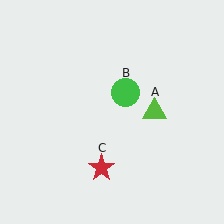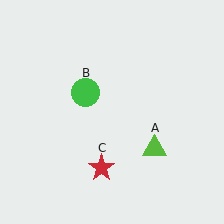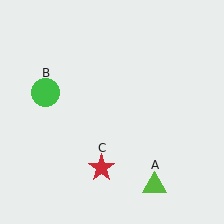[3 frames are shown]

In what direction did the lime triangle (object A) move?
The lime triangle (object A) moved down.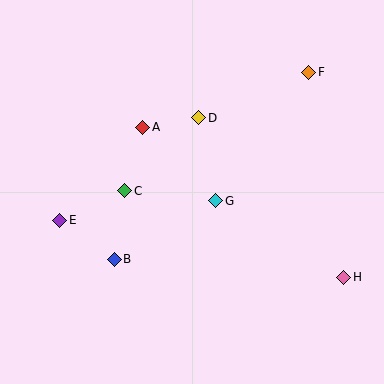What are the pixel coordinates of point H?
Point H is at (344, 277).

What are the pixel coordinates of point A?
Point A is at (143, 127).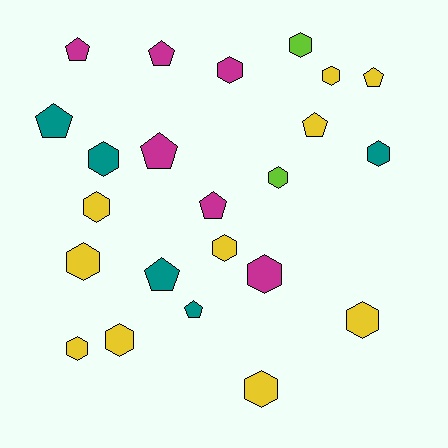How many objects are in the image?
There are 23 objects.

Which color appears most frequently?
Yellow, with 10 objects.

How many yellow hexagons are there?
There are 8 yellow hexagons.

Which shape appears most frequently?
Hexagon, with 14 objects.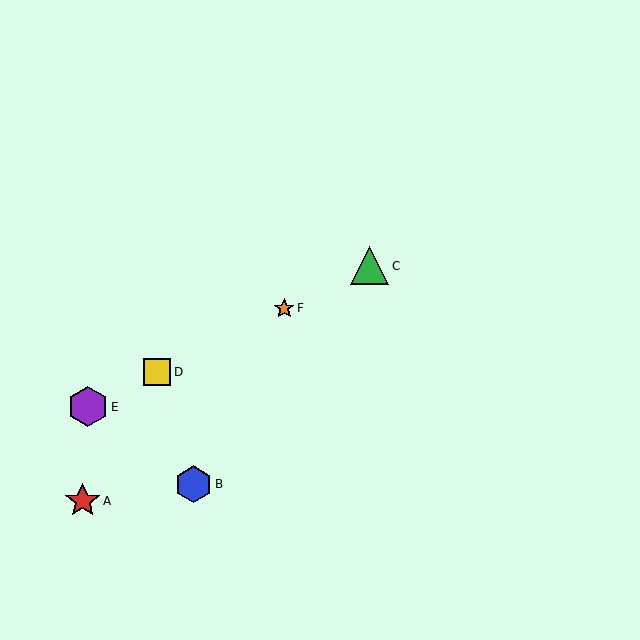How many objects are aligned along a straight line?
4 objects (C, D, E, F) are aligned along a straight line.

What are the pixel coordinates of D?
Object D is at (157, 372).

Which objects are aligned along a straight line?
Objects C, D, E, F are aligned along a straight line.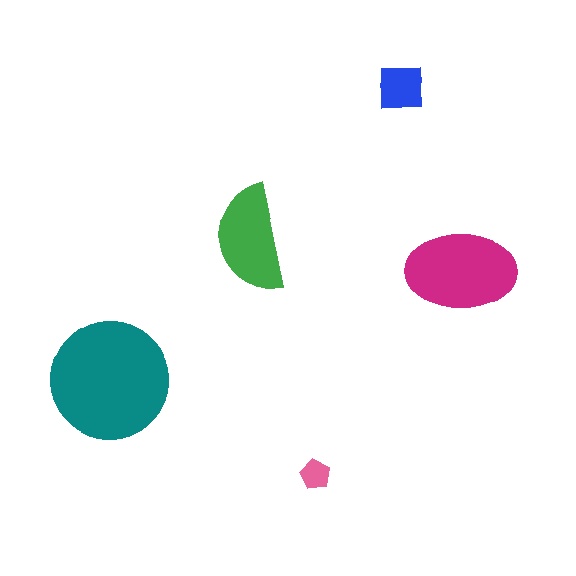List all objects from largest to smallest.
The teal circle, the magenta ellipse, the green semicircle, the blue square, the pink pentagon.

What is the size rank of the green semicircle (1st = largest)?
3rd.